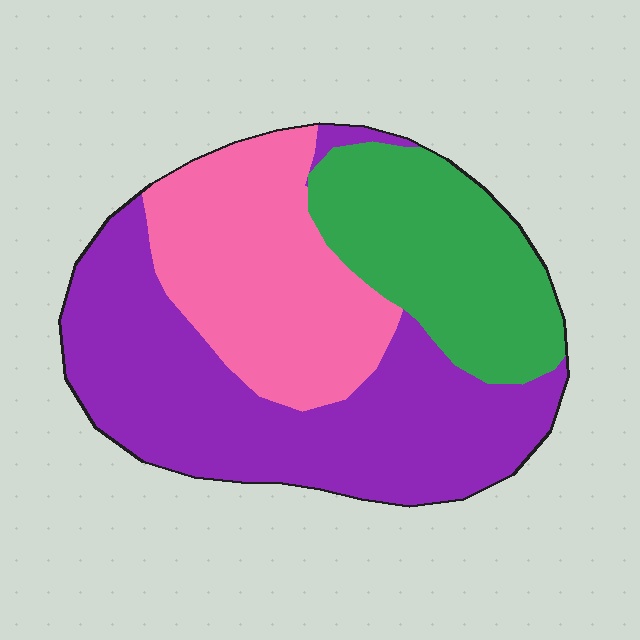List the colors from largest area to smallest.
From largest to smallest: purple, pink, green.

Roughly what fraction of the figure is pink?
Pink covers about 30% of the figure.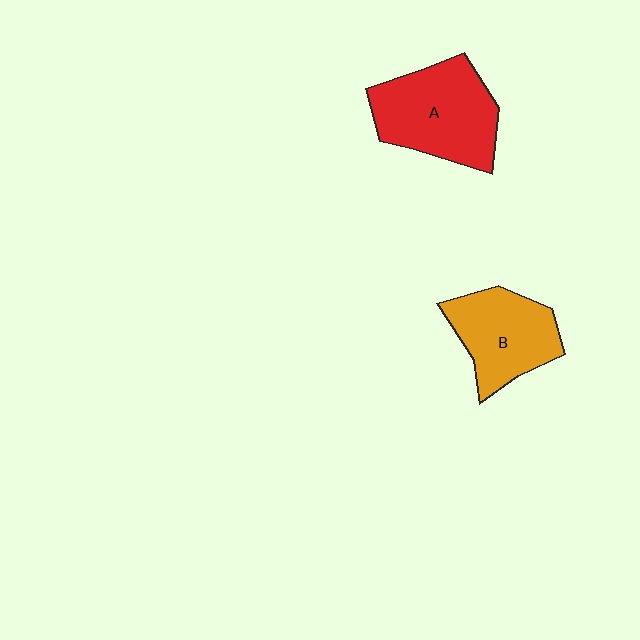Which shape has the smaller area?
Shape B (orange).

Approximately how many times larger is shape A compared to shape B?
Approximately 1.2 times.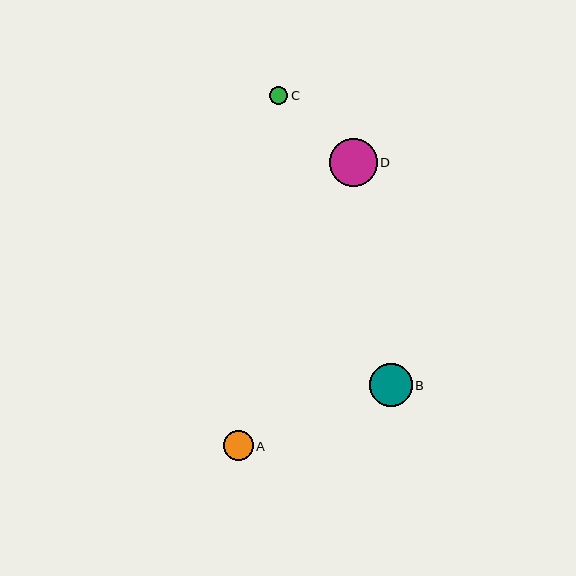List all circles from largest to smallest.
From largest to smallest: D, B, A, C.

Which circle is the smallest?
Circle C is the smallest with a size of approximately 18 pixels.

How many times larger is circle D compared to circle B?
Circle D is approximately 1.1 times the size of circle B.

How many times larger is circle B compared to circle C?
Circle B is approximately 2.3 times the size of circle C.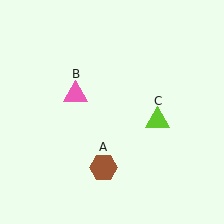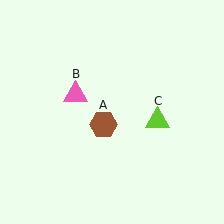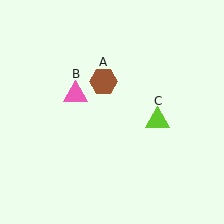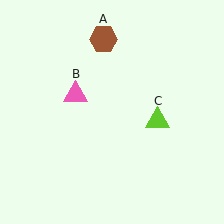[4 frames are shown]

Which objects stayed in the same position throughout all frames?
Pink triangle (object B) and lime triangle (object C) remained stationary.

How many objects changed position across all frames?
1 object changed position: brown hexagon (object A).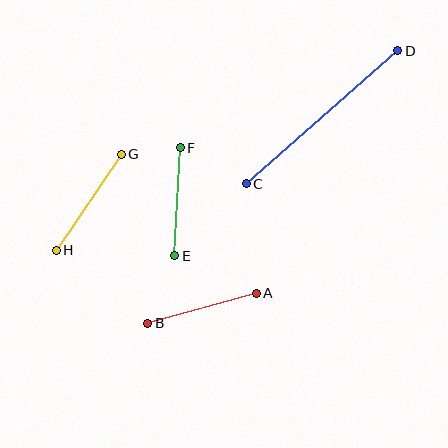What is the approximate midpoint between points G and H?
The midpoint is at approximately (89, 202) pixels.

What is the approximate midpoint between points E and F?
The midpoint is at approximately (178, 202) pixels.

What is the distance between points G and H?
The distance is approximately 116 pixels.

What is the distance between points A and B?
The distance is approximately 112 pixels.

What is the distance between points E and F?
The distance is approximately 108 pixels.